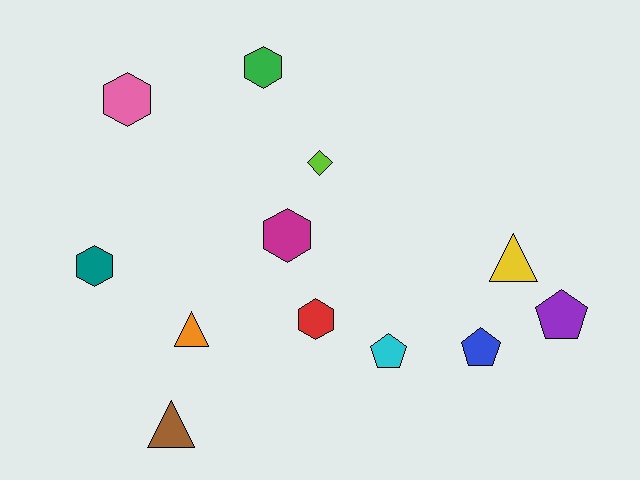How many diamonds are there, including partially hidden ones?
There is 1 diamond.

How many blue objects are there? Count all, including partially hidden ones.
There is 1 blue object.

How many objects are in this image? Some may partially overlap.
There are 12 objects.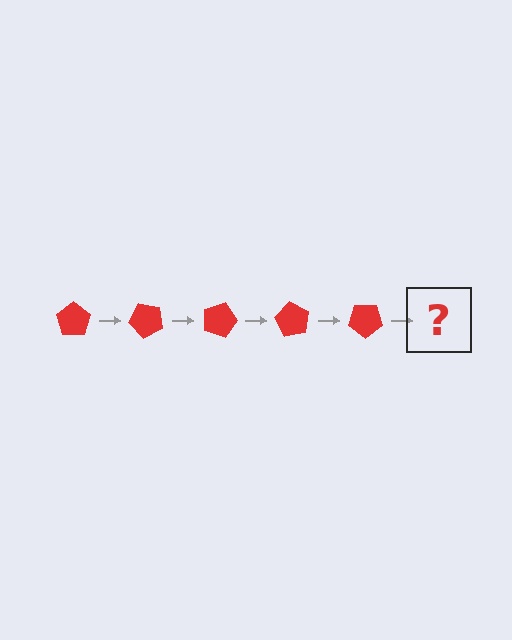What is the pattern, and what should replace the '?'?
The pattern is that the pentagon rotates 45 degrees each step. The '?' should be a red pentagon rotated 225 degrees.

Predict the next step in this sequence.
The next step is a red pentagon rotated 225 degrees.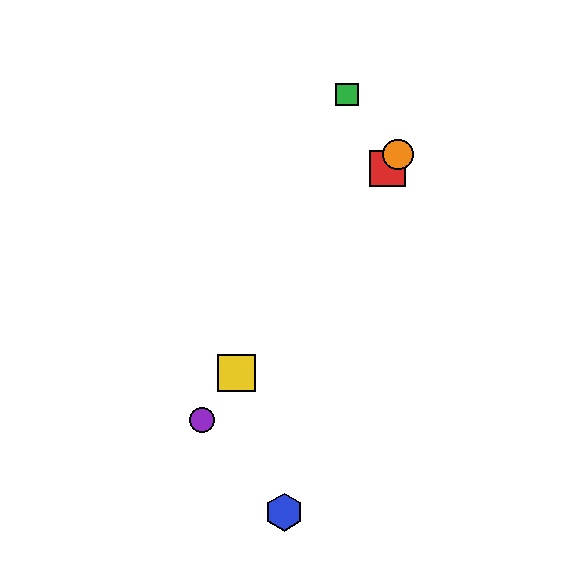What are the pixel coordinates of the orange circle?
The orange circle is at (398, 155).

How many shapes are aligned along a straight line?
4 shapes (the red square, the yellow square, the purple circle, the orange circle) are aligned along a straight line.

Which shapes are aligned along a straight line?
The red square, the yellow square, the purple circle, the orange circle are aligned along a straight line.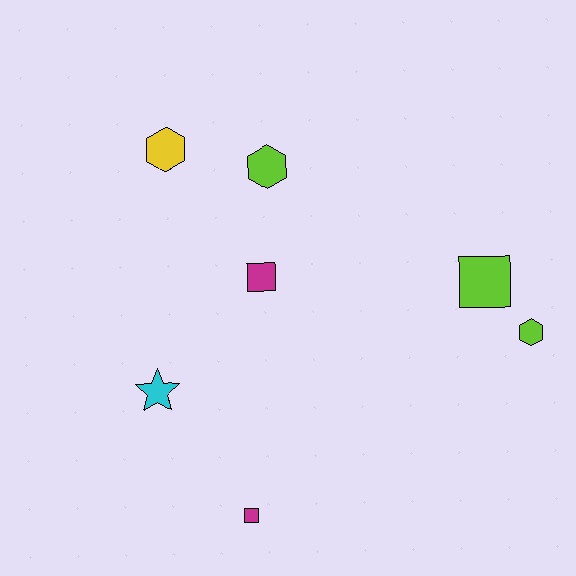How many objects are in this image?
There are 7 objects.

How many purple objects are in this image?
There are no purple objects.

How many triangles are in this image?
There are no triangles.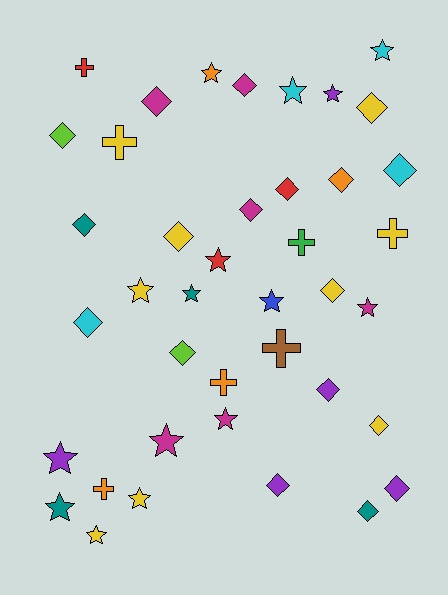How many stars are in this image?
There are 15 stars.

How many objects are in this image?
There are 40 objects.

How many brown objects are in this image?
There is 1 brown object.